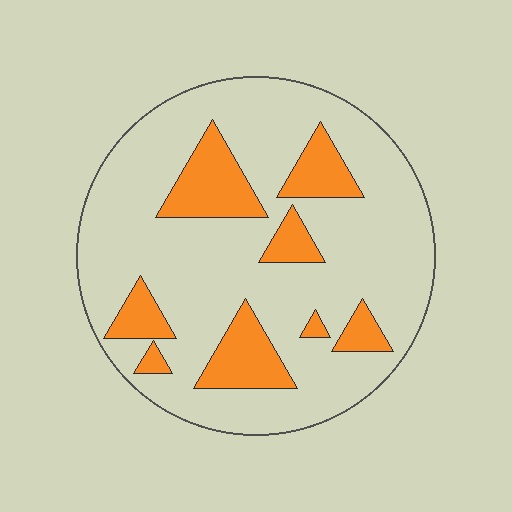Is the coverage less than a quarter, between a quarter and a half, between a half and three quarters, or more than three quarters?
Less than a quarter.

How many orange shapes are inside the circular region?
8.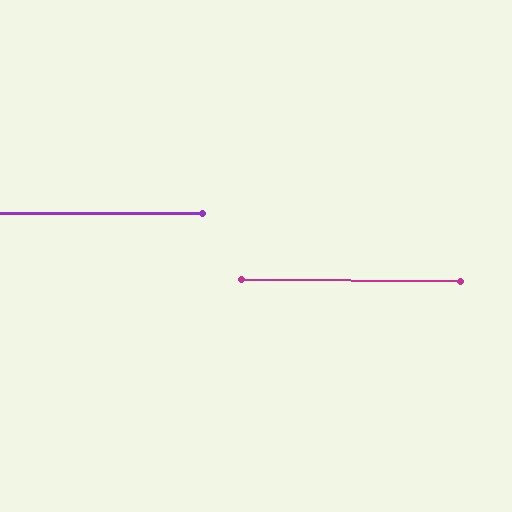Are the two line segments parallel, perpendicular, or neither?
Parallel — their directions differ by only 0.6°.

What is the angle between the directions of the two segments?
Approximately 1 degree.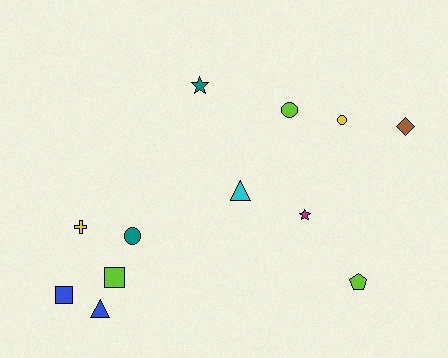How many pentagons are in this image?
There is 1 pentagon.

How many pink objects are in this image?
There are no pink objects.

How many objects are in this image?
There are 12 objects.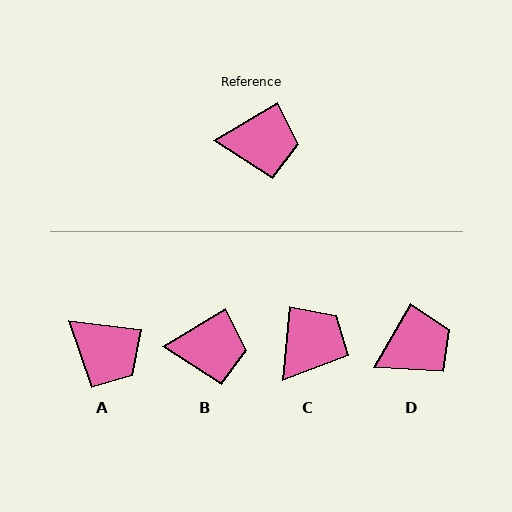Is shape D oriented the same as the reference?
No, it is off by about 29 degrees.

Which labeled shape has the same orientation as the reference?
B.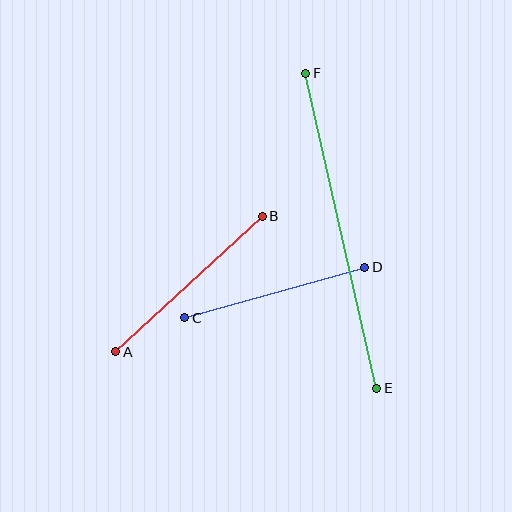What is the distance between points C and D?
The distance is approximately 187 pixels.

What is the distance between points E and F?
The distance is approximately 323 pixels.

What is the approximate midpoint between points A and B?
The midpoint is at approximately (189, 284) pixels.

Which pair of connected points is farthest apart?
Points E and F are farthest apart.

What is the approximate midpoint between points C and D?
The midpoint is at approximately (275, 292) pixels.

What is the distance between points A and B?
The distance is approximately 200 pixels.